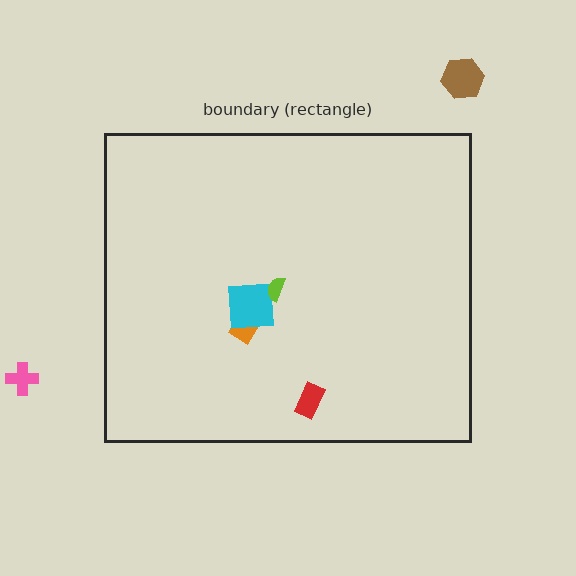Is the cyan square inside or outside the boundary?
Inside.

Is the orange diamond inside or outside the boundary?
Inside.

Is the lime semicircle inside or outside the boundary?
Inside.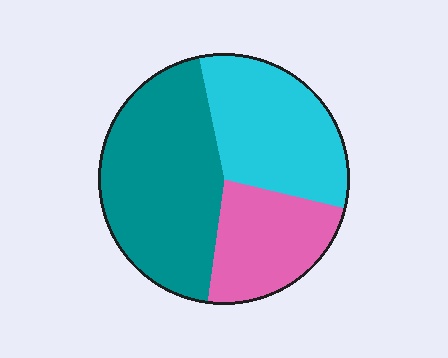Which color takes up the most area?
Teal, at roughly 45%.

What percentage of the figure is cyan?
Cyan takes up about one third (1/3) of the figure.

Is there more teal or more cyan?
Teal.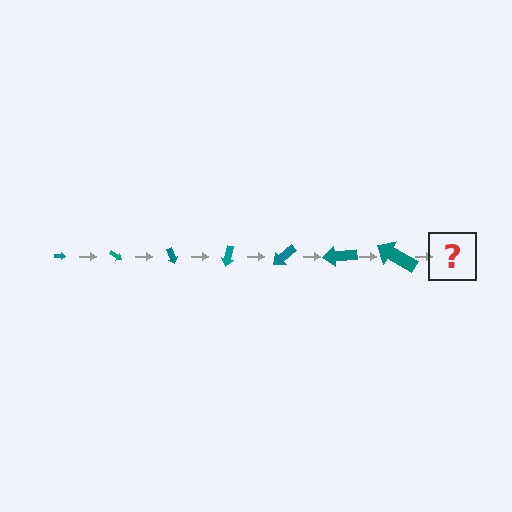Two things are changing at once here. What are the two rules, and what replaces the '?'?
The two rules are that the arrow grows larger each step and it rotates 35 degrees each step. The '?' should be an arrow, larger than the previous one and rotated 245 degrees from the start.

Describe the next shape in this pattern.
It should be an arrow, larger than the previous one and rotated 245 degrees from the start.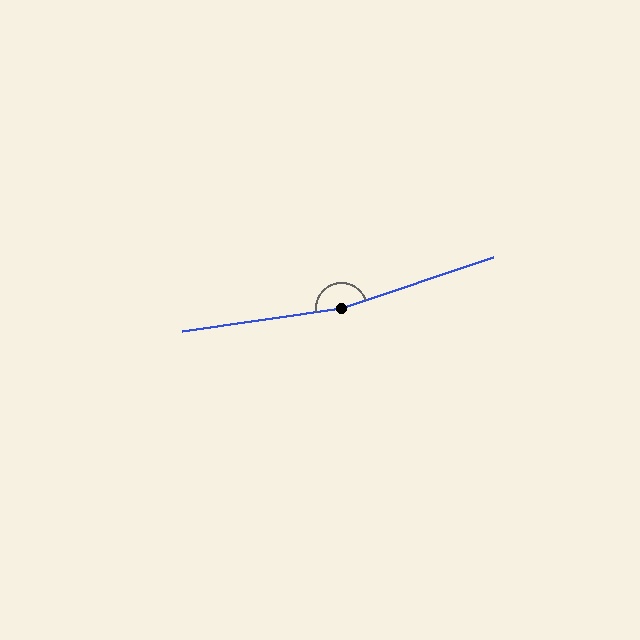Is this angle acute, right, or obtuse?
It is obtuse.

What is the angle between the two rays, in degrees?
Approximately 170 degrees.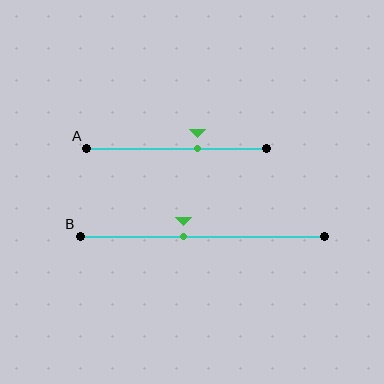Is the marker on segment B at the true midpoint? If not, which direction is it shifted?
No, the marker on segment B is shifted to the left by about 8% of the segment length.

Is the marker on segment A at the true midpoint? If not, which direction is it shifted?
No, the marker on segment A is shifted to the right by about 12% of the segment length.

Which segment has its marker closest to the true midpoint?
Segment B has its marker closest to the true midpoint.